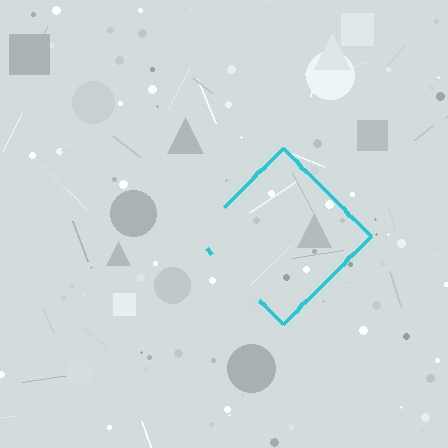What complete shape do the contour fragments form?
The contour fragments form a diamond.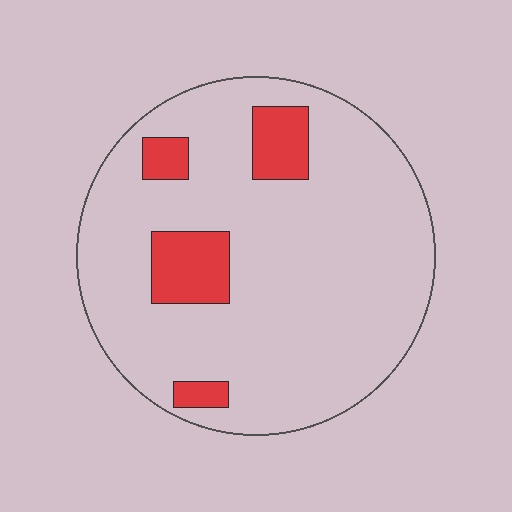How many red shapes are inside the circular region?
4.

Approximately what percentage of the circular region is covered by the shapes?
Approximately 15%.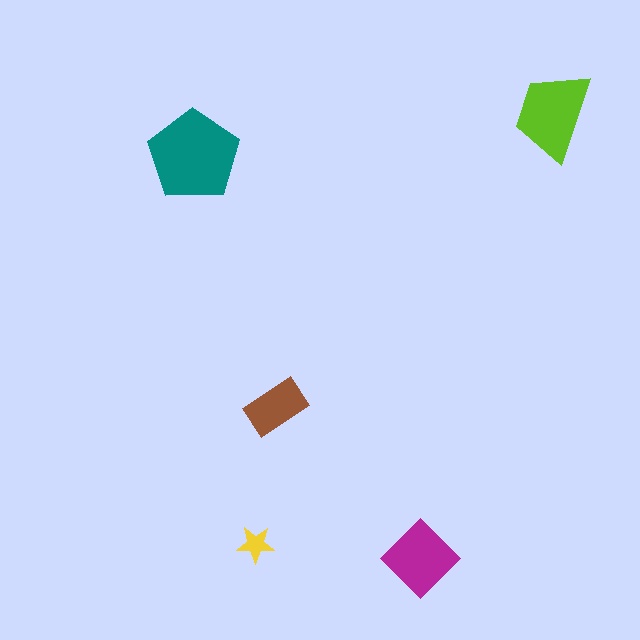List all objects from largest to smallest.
The teal pentagon, the lime trapezoid, the magenta diamond, the brown rectangle, the yellow star.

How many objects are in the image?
There are 5 objects in the image.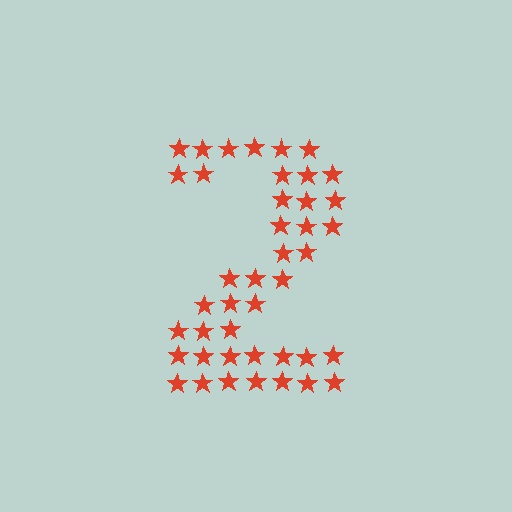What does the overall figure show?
The overall figure shows the digit 2.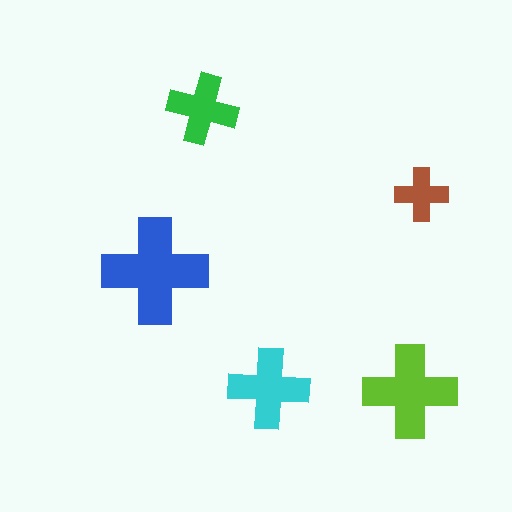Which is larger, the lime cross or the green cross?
The lime one.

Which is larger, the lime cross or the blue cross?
The blue one.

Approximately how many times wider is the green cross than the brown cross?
About 1.5 times wider.